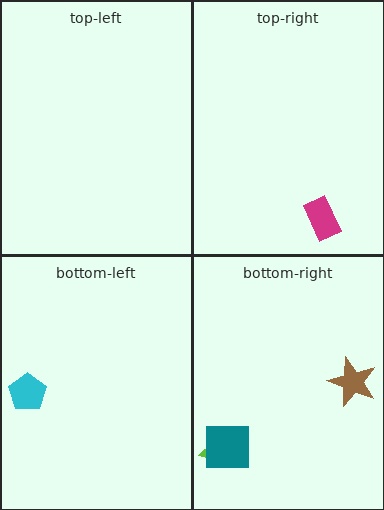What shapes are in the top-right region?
The magenta rectangle.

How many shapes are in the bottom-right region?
3.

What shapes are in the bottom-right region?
The brown star, the lime triangle, the teal square.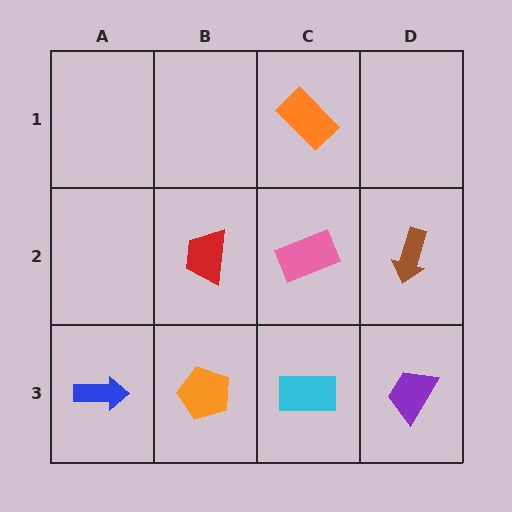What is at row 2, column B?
A red trapezoid.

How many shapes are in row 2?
3 shapes.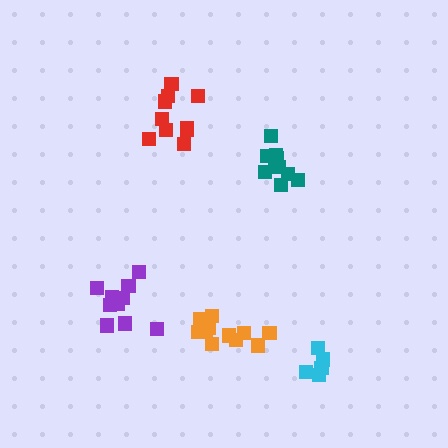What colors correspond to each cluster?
The clusters are colored: teal, red, orange, cyan, purple.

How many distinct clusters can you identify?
There are 5 distinct clusters.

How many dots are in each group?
Group 1: 10 dots, Group 2: 10 dots, Group 3: 11 dots, Group 4: 5 dots, Group 5: 10 dots (46 total).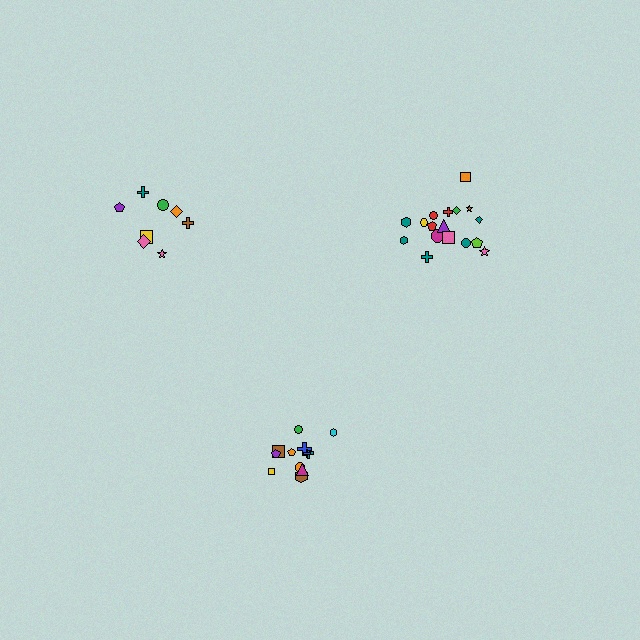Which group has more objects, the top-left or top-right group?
The top-right group.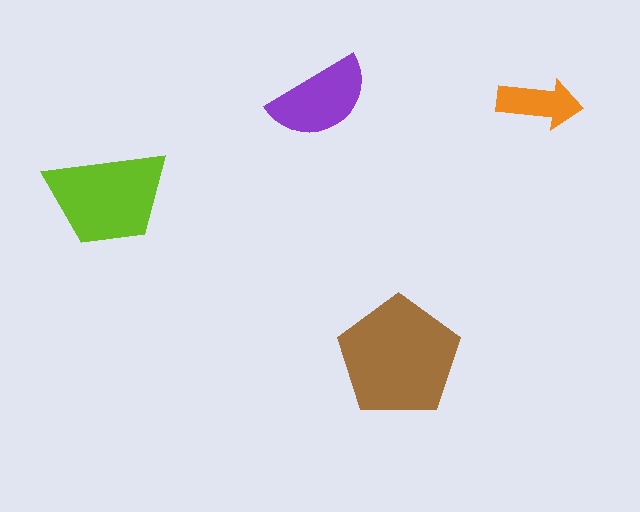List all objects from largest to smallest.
The brown pentagon, the lime trapezoid, the purple semicircle, the orange arrow.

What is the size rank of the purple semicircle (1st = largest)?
3rd.